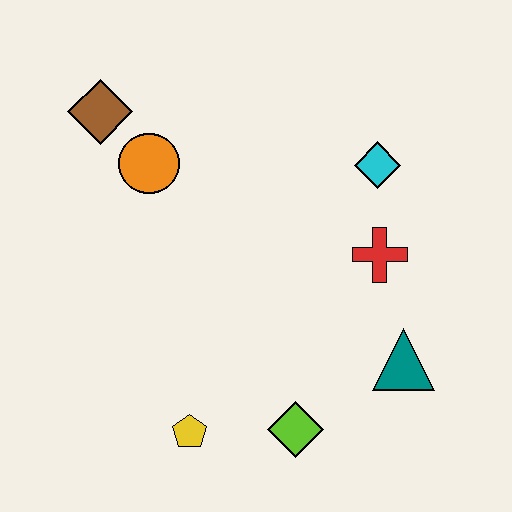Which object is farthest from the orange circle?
The teal triangle is farthest from the orange circle.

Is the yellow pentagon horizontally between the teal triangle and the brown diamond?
Yes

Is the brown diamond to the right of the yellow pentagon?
No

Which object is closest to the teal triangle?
The red cross is closest to the teal triangle.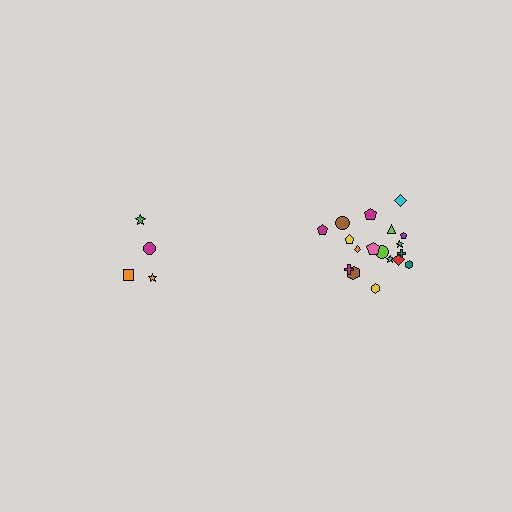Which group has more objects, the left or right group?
The right group.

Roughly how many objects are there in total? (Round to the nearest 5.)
Roughly 20 objects in total.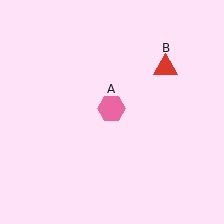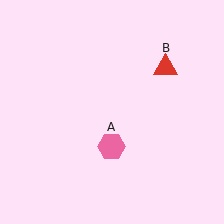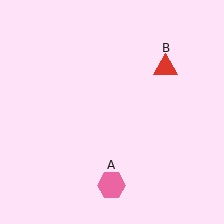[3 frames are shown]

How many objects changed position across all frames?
1 object changed position: pink hexagon (object A).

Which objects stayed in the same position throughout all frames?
Red triangle (object B) remained stationary.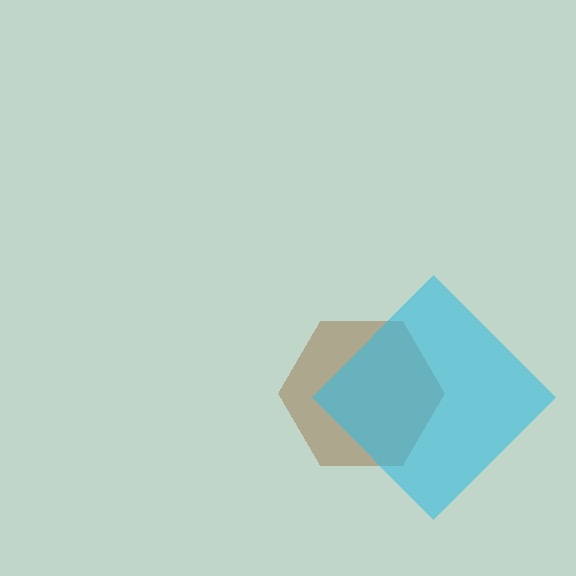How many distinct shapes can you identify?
There are 2 distinct shapes: a brown hexagon, a cyan diamond.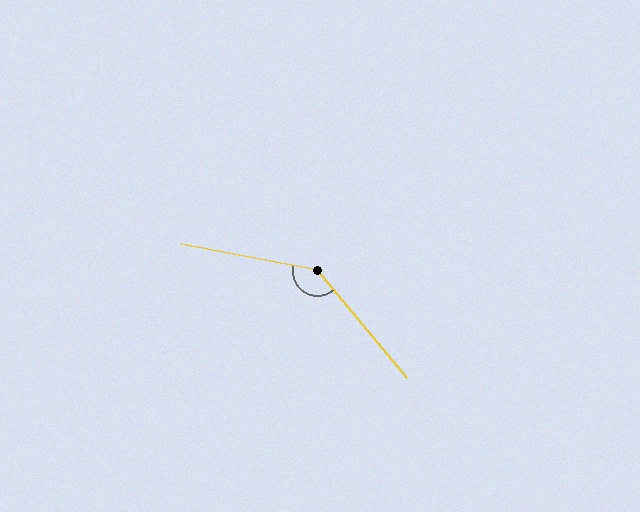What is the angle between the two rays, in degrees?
Approximately 141 degrees.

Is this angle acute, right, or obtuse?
It is obtuse.